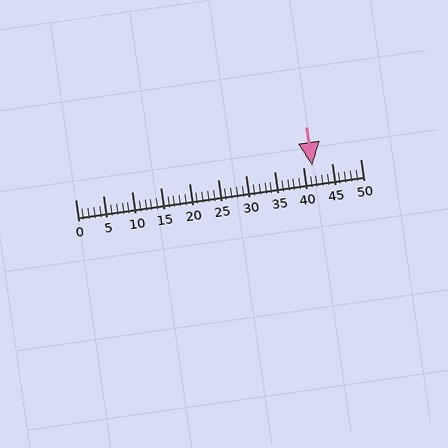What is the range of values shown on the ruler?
The ruler shows values from 0 to 50.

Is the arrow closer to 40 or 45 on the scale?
The arrow is closer to 40.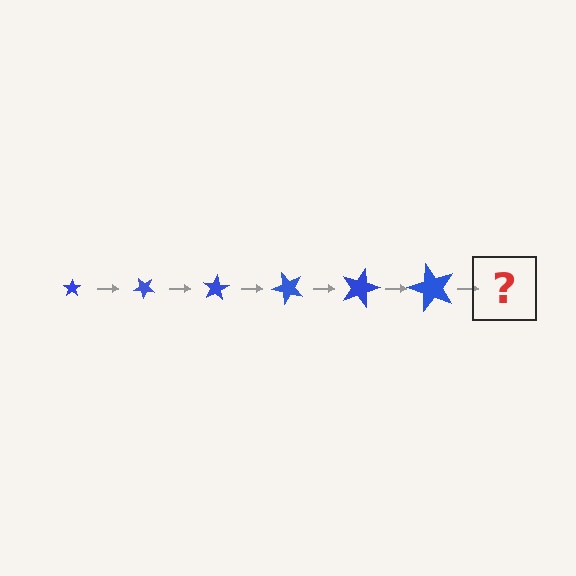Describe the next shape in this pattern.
It should be a star, larger than the previous one and rotated 240 degrees from the start.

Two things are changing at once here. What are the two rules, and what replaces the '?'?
The two rules are that the star grows larger each step and it rotates 40 degrees each step. The '?' should be a star, larger than the previous one and rotated 240 degrees from the start.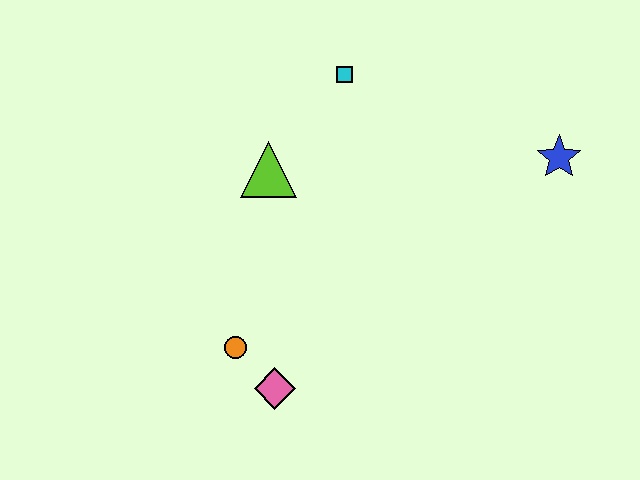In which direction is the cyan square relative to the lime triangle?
The cyan square is above the lime triangle.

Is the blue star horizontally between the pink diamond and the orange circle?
No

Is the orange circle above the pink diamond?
Yes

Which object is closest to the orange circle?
The pink diamond is closest to the orange circle.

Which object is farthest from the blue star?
The orange circle is farthest from the blue star.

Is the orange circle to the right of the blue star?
No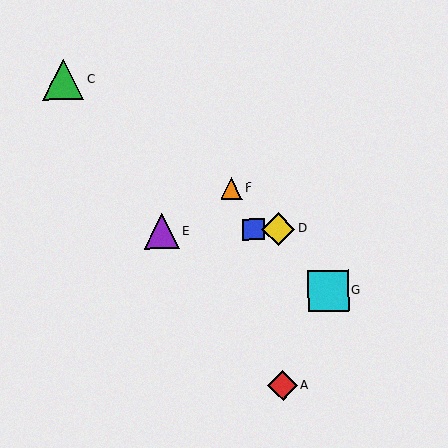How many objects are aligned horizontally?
3 objects (B, D, E) are aligned horizontally.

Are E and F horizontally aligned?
No, E is at y≈231 and F is at y≈188.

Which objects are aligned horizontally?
Objects B, D, E are aligned horizontally.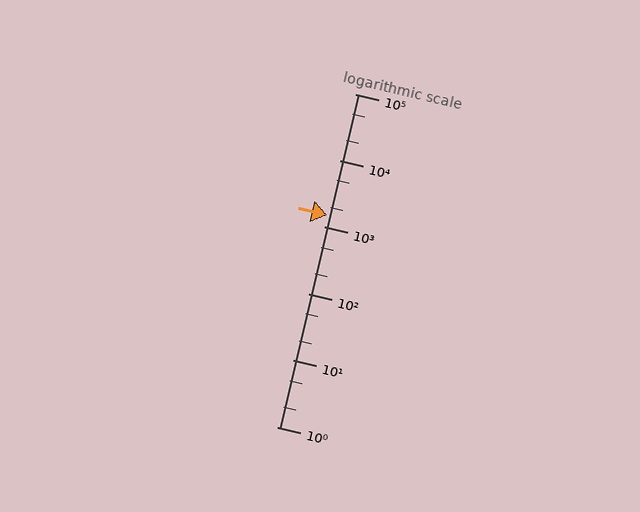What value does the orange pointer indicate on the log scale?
The pointer indicates approximately 1500.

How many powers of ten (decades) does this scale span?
The scale spans 5 decades, from 1 to 100000.